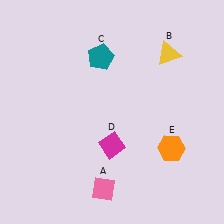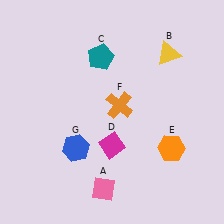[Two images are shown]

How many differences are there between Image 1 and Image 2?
There are 2 differences between the two images.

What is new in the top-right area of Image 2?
An orange cross (F) was added in the top-right area of Image 2.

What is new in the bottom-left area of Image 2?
A blue hexagon (G) was added in the bottom-left area of Image 2.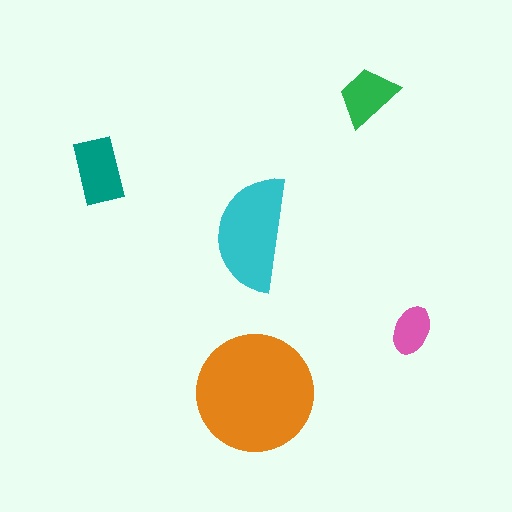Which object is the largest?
The orange circle.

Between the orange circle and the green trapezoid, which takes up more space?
The orange circle.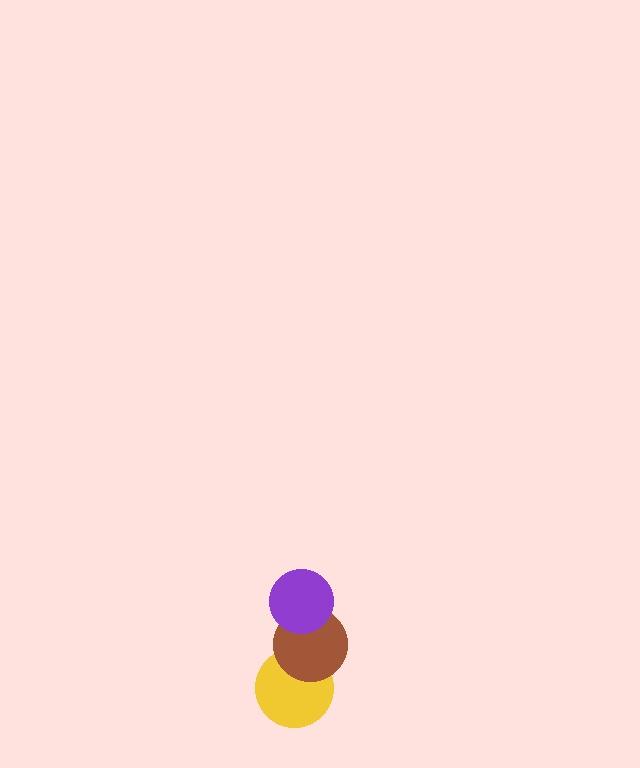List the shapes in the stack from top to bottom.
From top to bottom: the purple circle, the brown circle, the yellow circle.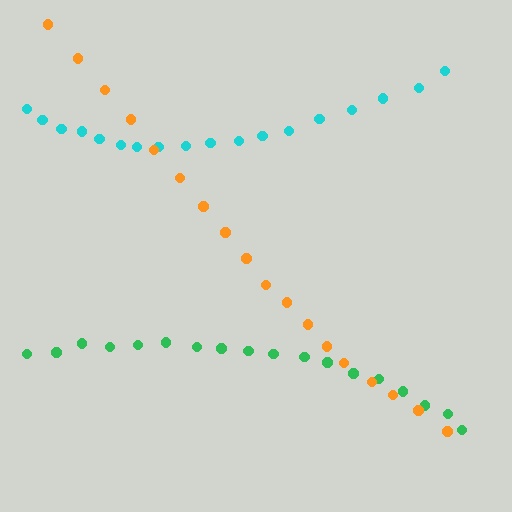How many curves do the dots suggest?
There are 3 distinct paths.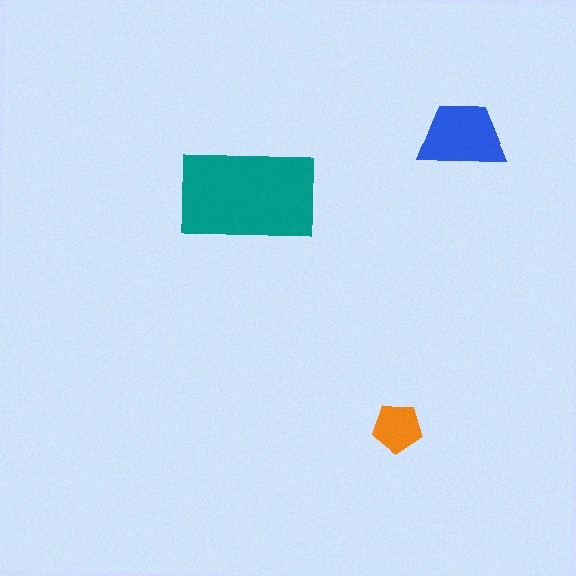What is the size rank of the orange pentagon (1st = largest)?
3rd.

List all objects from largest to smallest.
The teal rectangle, the blue trapezoid, the orange pentagon.